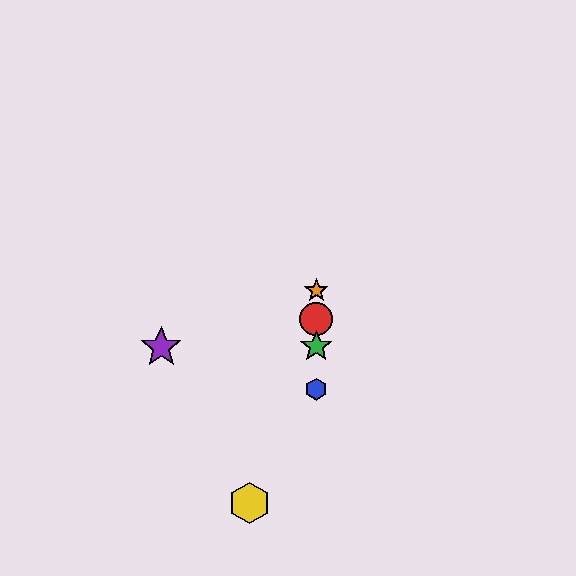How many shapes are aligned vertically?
4 shapes (the red circle, the blue hexagon, the green star, the orange star) are aligned vertically.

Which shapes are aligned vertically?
The red circle, the blue hexagon, the green star, the orange star are aligned vertically.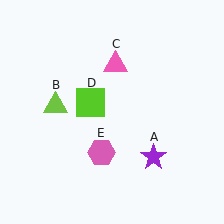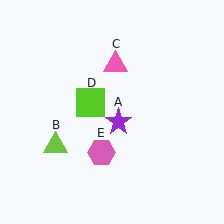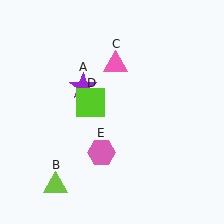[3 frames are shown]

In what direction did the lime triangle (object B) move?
The lime triangle (object B) moved down.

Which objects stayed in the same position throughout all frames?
Pink triangle (object C) and lime square (object D) and pink hexagon (object E) remained stationary.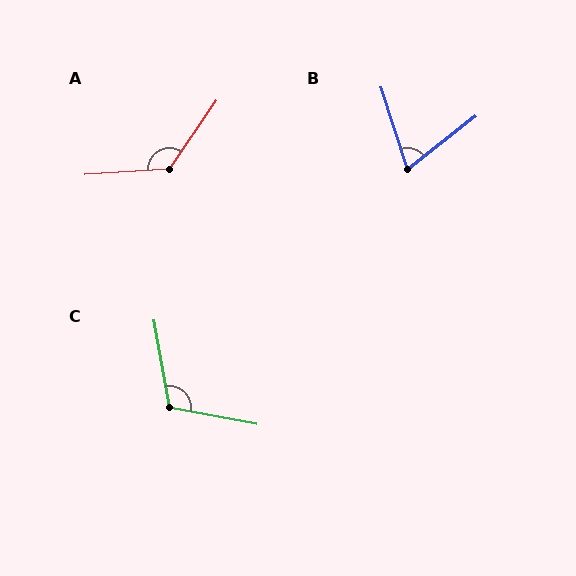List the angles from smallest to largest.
B (70°), C (111°), A (128°).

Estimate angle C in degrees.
Approximately 111 degrees.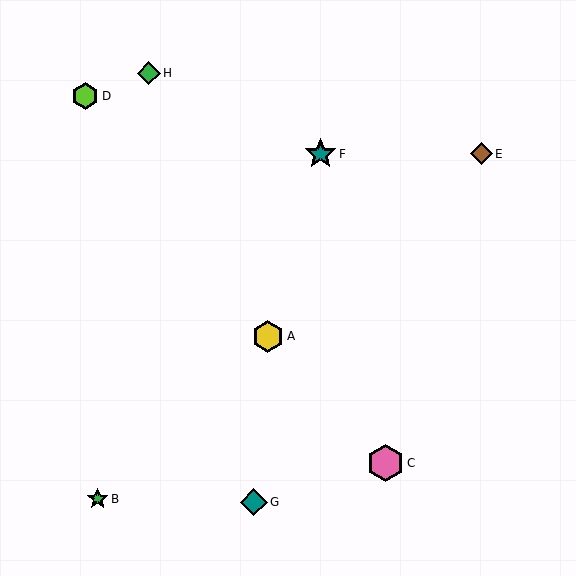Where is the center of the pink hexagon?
The center of the pink hexagon is at (385, 463).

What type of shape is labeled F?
Shape F is a teal star.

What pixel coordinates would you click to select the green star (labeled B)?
Click at (98, 499) to select the green star B.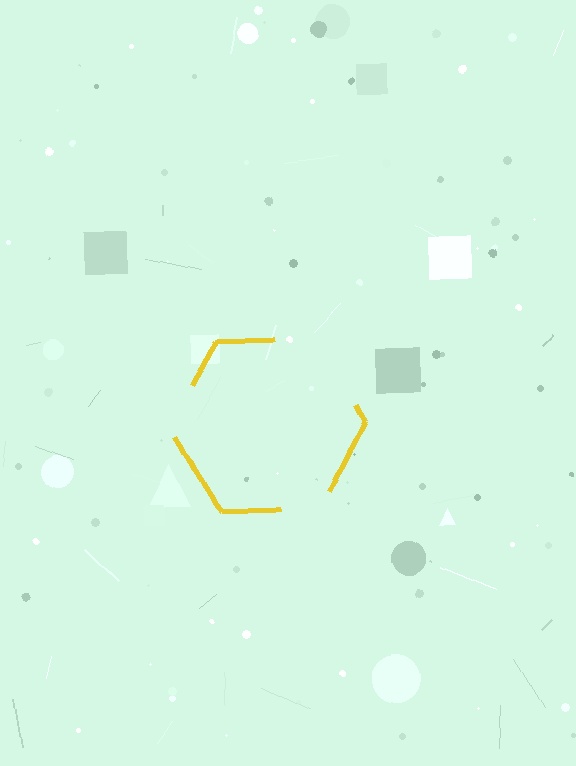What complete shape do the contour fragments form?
The contour fragments form a hexagon.